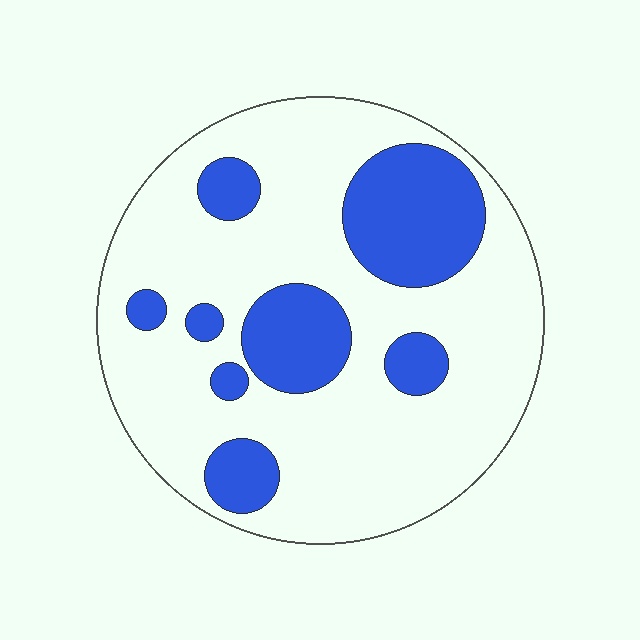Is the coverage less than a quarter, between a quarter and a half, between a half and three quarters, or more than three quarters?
Between a quarter and a half.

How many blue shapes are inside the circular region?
8.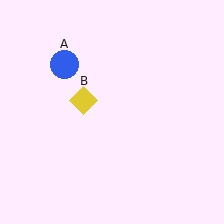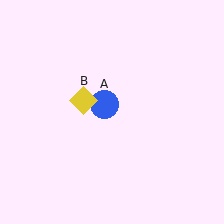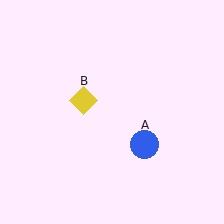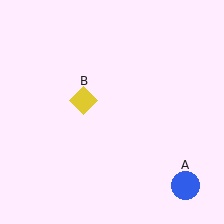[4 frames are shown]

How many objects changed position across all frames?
1 object changed position: blue circle (object A).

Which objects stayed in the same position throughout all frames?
Yellow diamond (object B) remained stationary.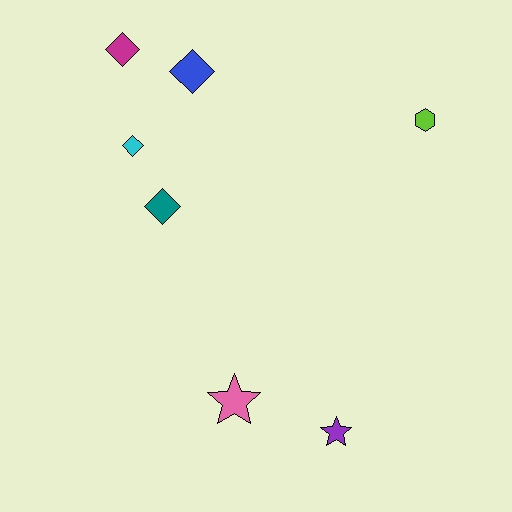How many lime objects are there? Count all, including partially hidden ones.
There is 1 lime object.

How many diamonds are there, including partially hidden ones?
There are 4 diamonds.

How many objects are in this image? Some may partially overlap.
There are 7 objects.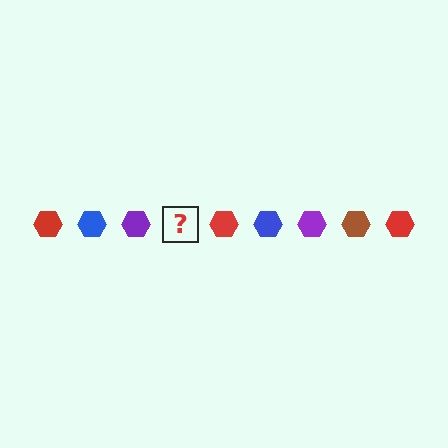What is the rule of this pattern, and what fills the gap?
The rule is that the pattern cycles through red, blue, purple, brown hexagons. The gap should be filled with a brown hexagon.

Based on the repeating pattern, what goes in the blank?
The blank should be a brown hexagon.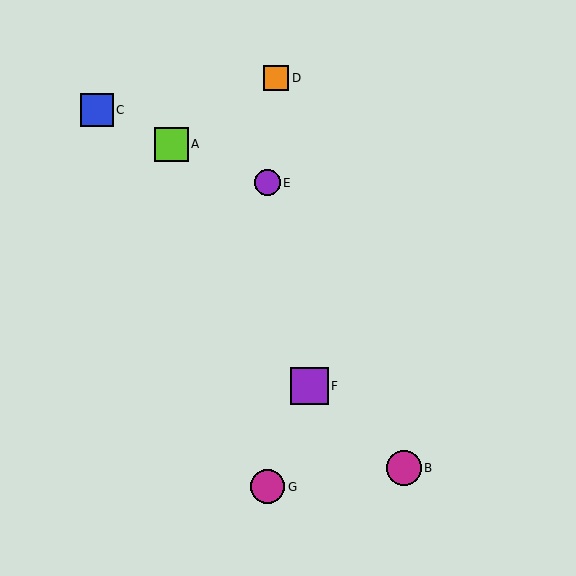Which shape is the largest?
The purple square (labeled F) is the largest.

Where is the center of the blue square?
The center of the blue square is at (97, 110).